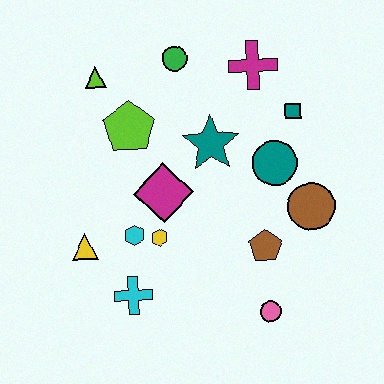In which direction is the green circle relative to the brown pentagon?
The green circle is above the brown pentagon.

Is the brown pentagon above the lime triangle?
No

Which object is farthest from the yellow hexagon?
The magenta cross is farthest from the yellow hexagon.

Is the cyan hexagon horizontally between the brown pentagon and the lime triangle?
Yes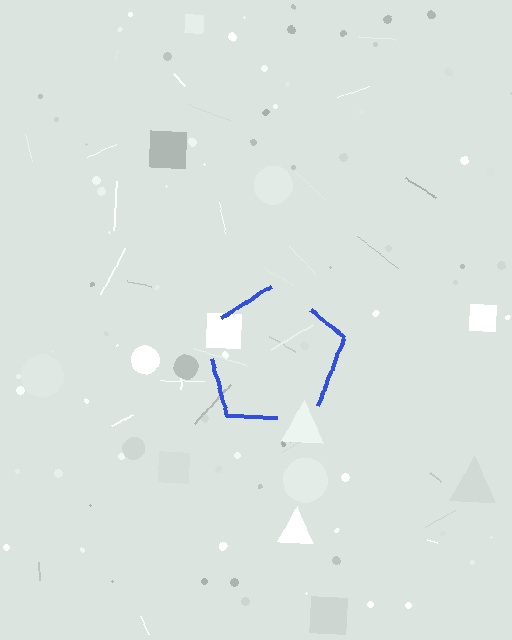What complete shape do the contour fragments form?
The contour fragments form a pentagon.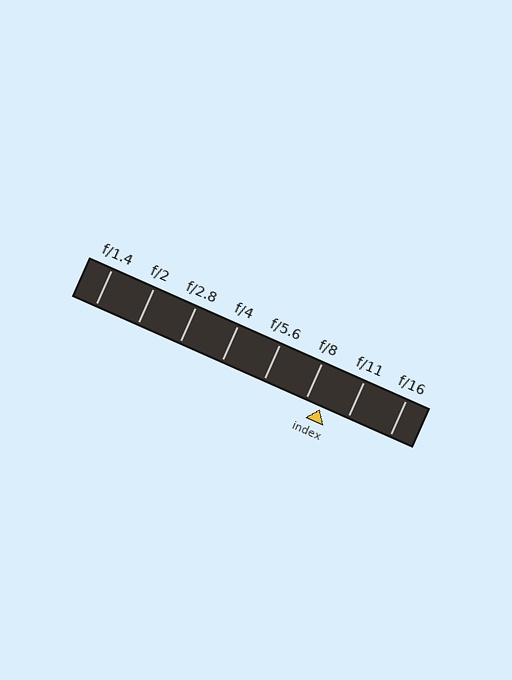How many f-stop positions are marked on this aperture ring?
There are 8 f-stop positions marked.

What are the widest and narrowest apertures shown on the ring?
The widest aperture shown is f/1.4 and the narrowest is f/16.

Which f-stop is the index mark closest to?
The index mark is closest to f/8.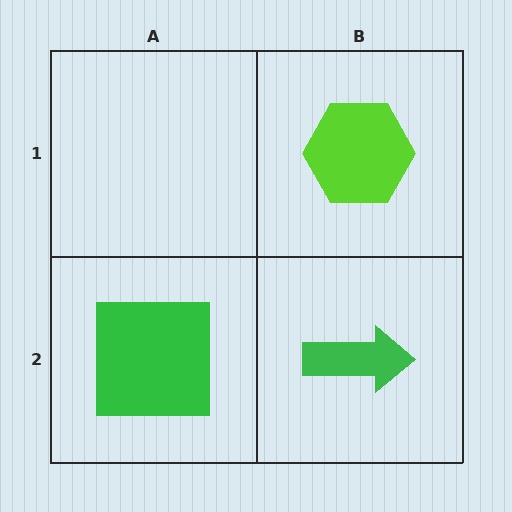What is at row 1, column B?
A lime hexagon.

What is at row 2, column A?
A green square.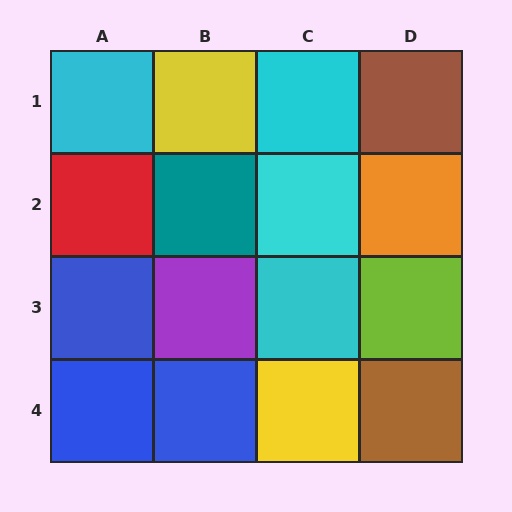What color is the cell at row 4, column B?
Blue.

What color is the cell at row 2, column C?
Cyan.